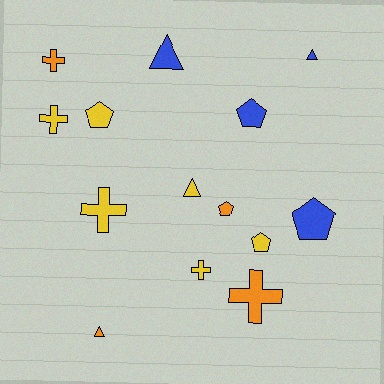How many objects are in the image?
There are 14 objects.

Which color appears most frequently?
Yellow, with 6 objects.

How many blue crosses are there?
There are no blue crosses.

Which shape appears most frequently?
Cross, with 5 objects.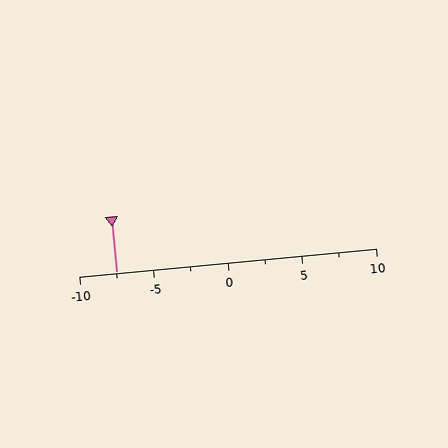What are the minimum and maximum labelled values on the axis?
The axis runs from -10 to 10.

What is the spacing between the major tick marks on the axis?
The major ticks are spaced 5 apart.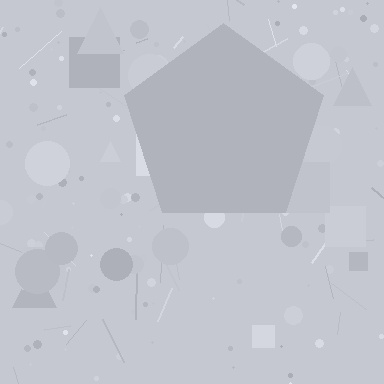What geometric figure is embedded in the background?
A pentagon is embedded in the background.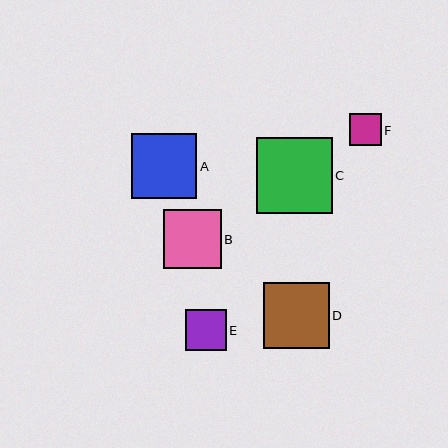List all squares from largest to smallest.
From largest to smallest: C, D, A, B, E, F.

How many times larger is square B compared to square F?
Square B is approximately 1.8 times the size of square F.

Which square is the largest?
Square C is the largest with a size of approximately 75 pixels.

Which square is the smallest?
Square F is the smallest with a size of approximately 32 pixels.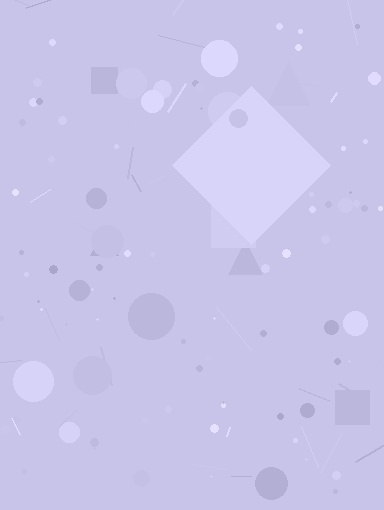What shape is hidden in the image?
A diamond is hidden in the image.